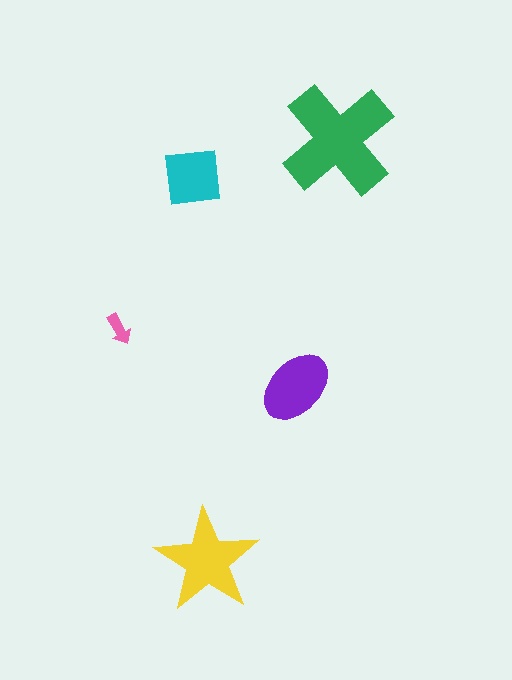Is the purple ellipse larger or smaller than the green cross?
Smaller.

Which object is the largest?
The green cross.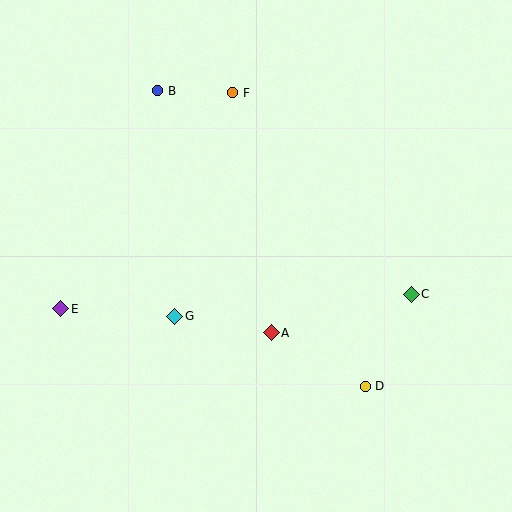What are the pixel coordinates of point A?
Point A is at (271, 333).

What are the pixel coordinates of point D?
Point D is at (365, 386).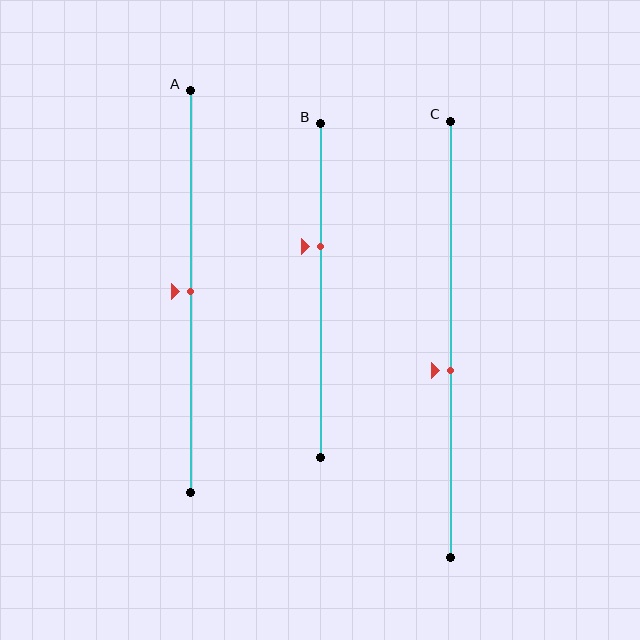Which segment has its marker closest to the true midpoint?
Segment A has its marker closest to the true midpoint.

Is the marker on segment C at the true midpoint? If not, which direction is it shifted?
No, the marker on segment C is shifted downward by about 7% of the segment length.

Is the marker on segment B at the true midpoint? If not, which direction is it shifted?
No, the marker on segment B is shifted upward by about 13% of the segment length.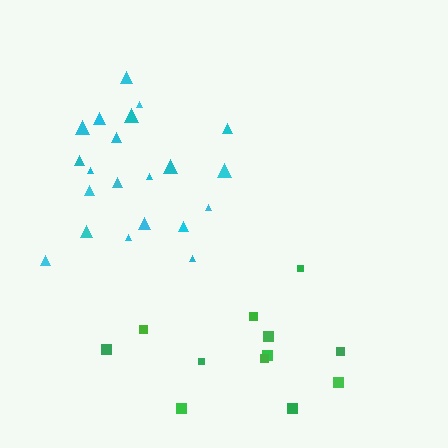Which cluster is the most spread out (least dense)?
Green.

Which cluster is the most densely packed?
Cyan.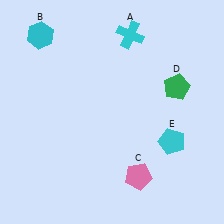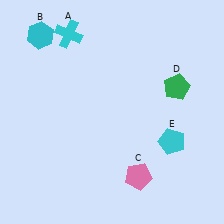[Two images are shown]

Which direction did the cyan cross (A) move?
The cyan cross (A) moved left.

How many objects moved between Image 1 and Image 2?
1 object moved between the two images.